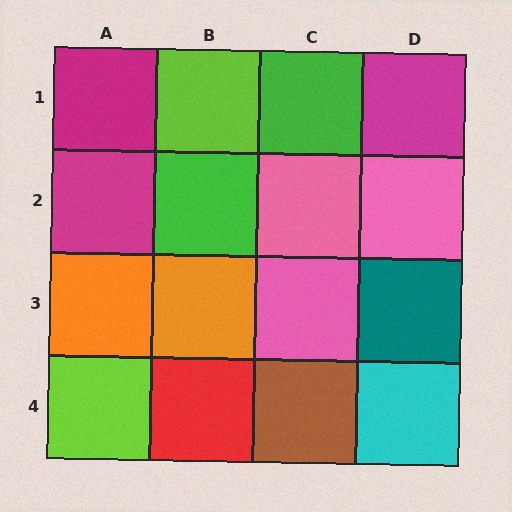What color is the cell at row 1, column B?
Lime.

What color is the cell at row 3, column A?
Orange.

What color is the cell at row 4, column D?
Cyan.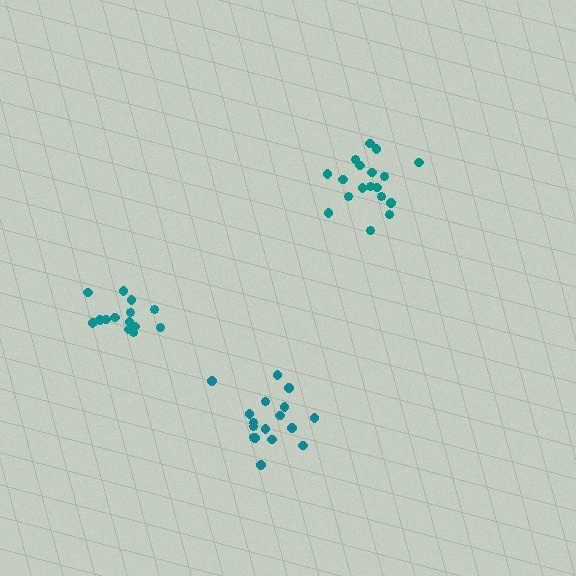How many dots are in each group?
Group 1: 17 dots, Group 2: 18 dots, Group 3: 15 dots (50 total).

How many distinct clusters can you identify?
There are 3 distinct clusters.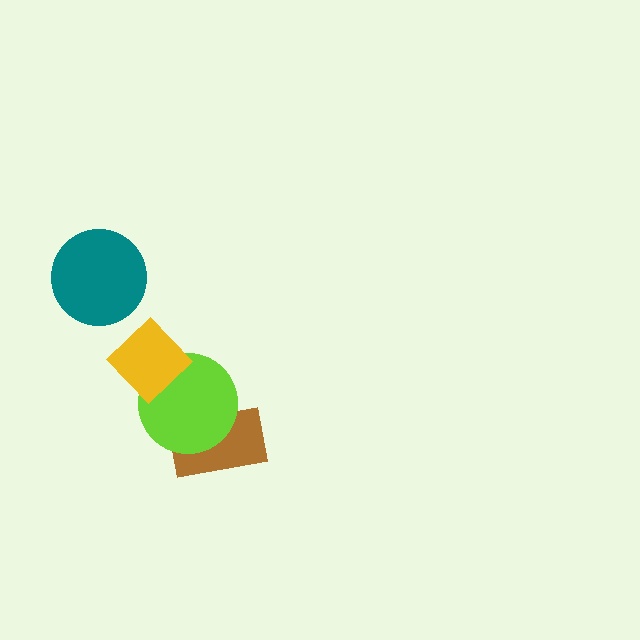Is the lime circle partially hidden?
Yes, it is partially covered by another shape.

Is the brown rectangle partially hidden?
Yes, it is partially covered by another shape.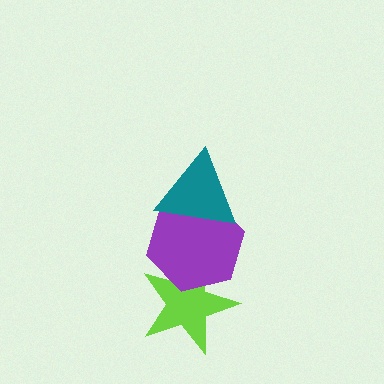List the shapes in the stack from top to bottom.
From top to bottom: the teal triangle, the purple hexagon, the lime star.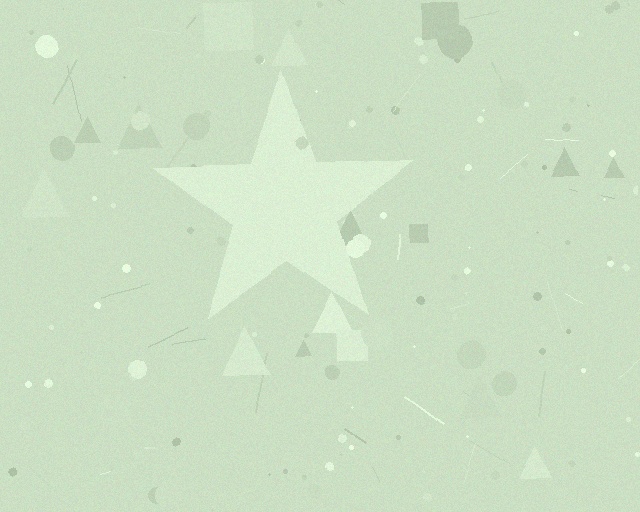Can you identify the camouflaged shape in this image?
The camouflaged shape is a star.